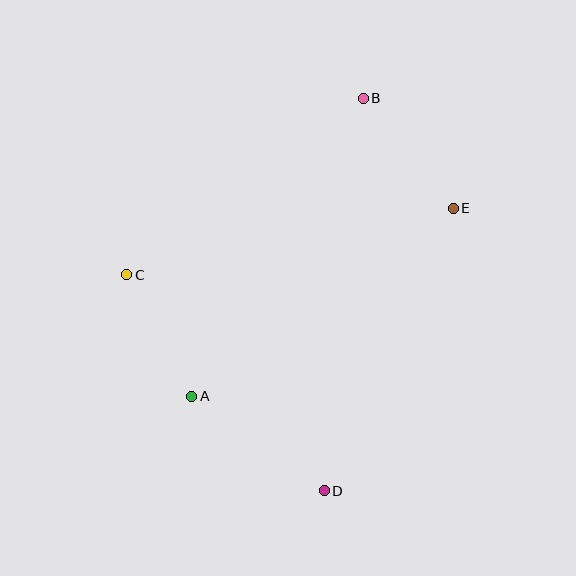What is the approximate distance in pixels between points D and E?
The distance between D and E is approximately 311 pixels.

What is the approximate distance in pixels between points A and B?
The distance between A and B is approximately 344 pixels.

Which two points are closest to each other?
Points A and C are closest to each other.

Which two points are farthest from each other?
Points B and D are farthest from each other.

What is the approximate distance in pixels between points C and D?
The distance between C and D is approximately 293 pixels.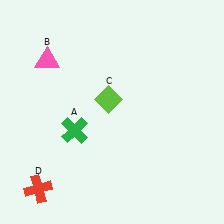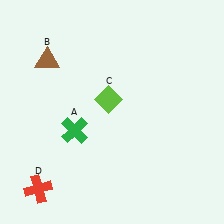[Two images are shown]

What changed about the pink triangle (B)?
In Image 1, B is pink. In Image 2, it changed to brown.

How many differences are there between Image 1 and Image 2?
There is 1 difference between the two images.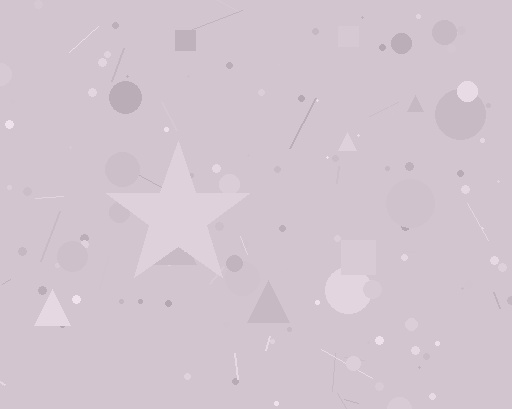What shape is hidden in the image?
A star is hidden in the image.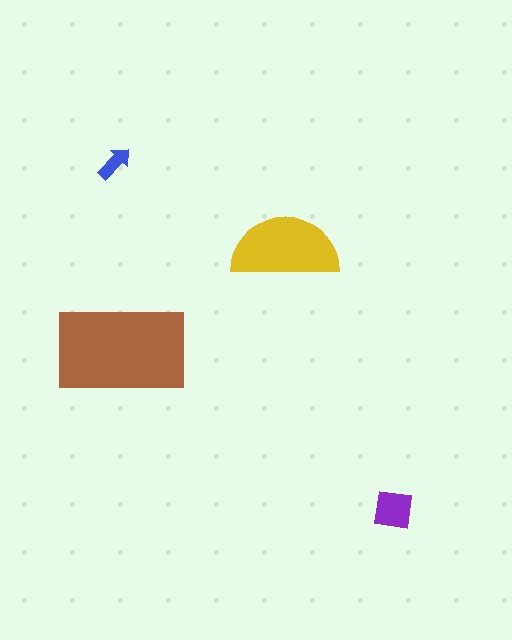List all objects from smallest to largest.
The blue arrow, the purple square, the yellow semicircle, the brown rectangle.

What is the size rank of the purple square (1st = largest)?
3rd.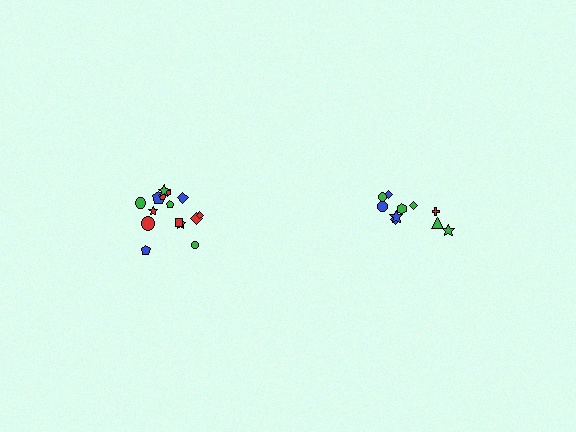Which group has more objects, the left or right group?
The left group.